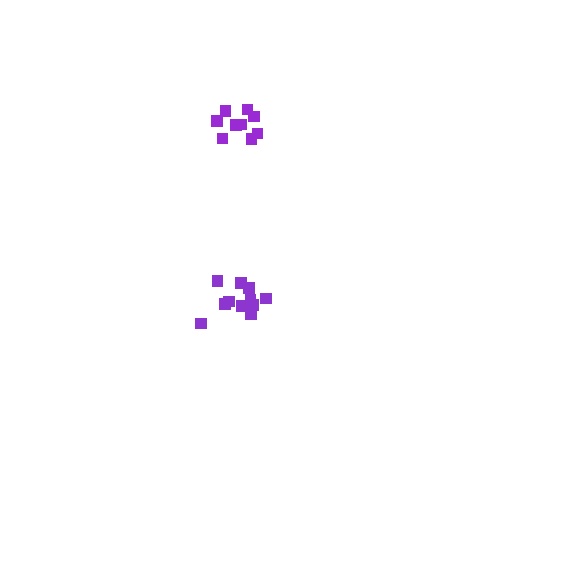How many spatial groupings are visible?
There are 2 spatial groupings.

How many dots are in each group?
Group 1: 9 dots, Group 2: 11 dots (20 total).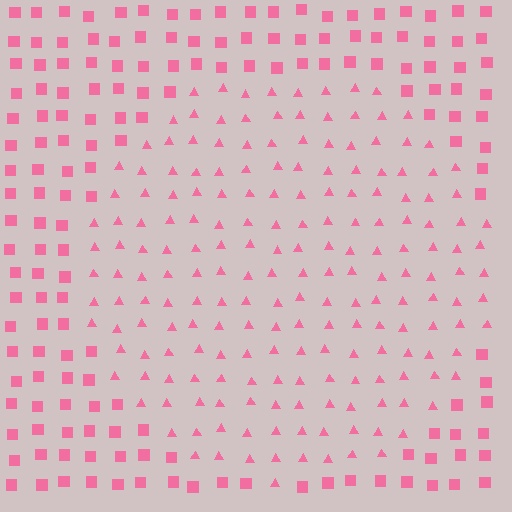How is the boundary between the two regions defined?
The boundary is defined by a change in element shape: triangles inside vs. squares outside. All elements share the same color and spacing.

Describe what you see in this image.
The image is filled with small pink elements arranged in a uniform grid. A circle-shaped region contains triangles, while the surrounding area contains squares. The boundary is defined purely by the change in element shape.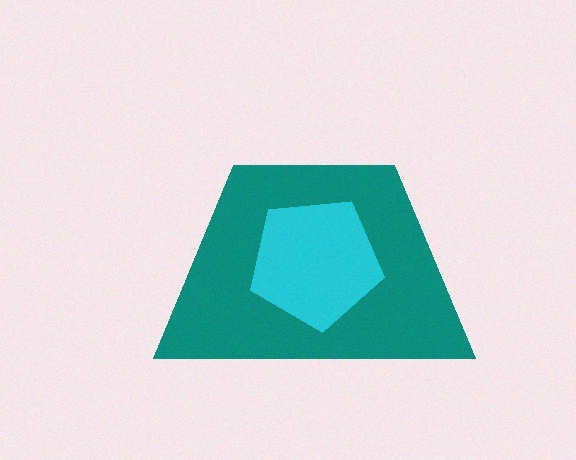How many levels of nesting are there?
2.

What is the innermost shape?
The cyan pentagon.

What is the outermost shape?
The teal trapezoid.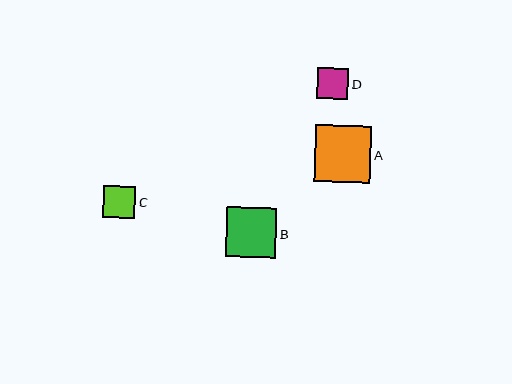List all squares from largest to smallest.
From largest to smallest: A, B, C, D.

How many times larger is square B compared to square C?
Square B is approximately 1.6 times the size of square C.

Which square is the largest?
Square A is the largest with a size of approximately 56 pixels.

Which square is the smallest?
Square D is the smallest with a size of approximately 31 pixels.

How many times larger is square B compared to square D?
Square B is approximately 1.6 times the size of square D.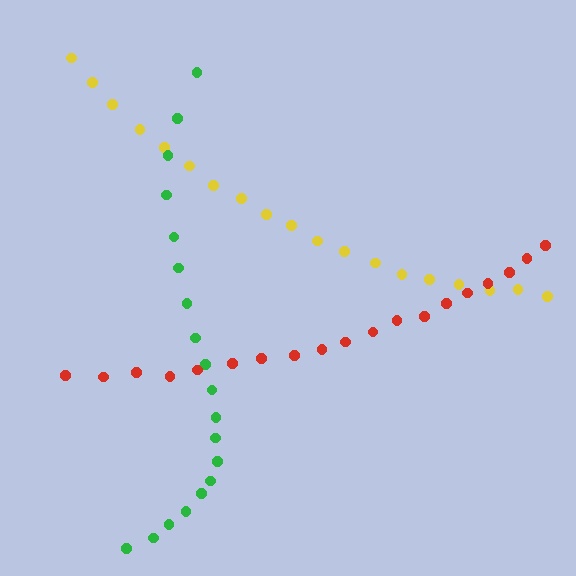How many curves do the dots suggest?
There are 3 distinct paths.